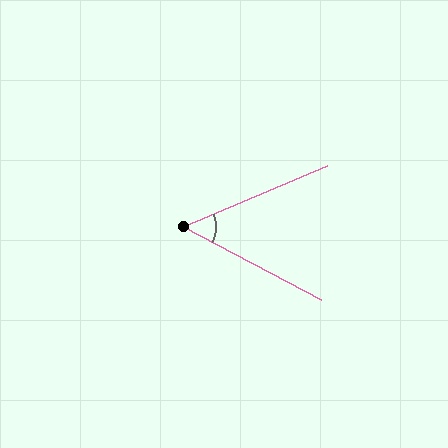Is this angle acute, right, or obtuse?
It is acute.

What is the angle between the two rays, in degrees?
Approximately 51 degrees.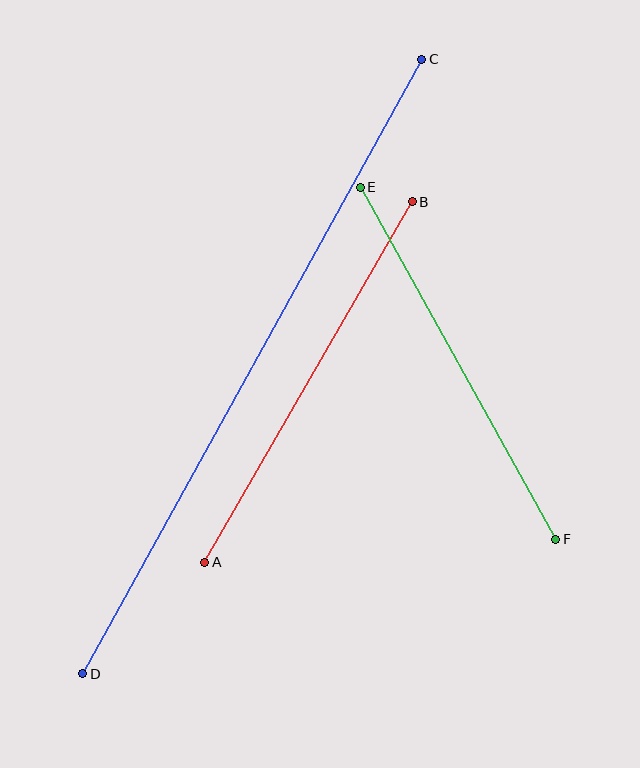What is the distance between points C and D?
The distance is approximately 702 pixels.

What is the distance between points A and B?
The distance is approximately 416 pixels.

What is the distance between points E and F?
The distance is approximately 403 pixels.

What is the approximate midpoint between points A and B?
The midpoint is at approximately (309, 382) pixels.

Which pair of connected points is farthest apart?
Points C and D are farthest apart.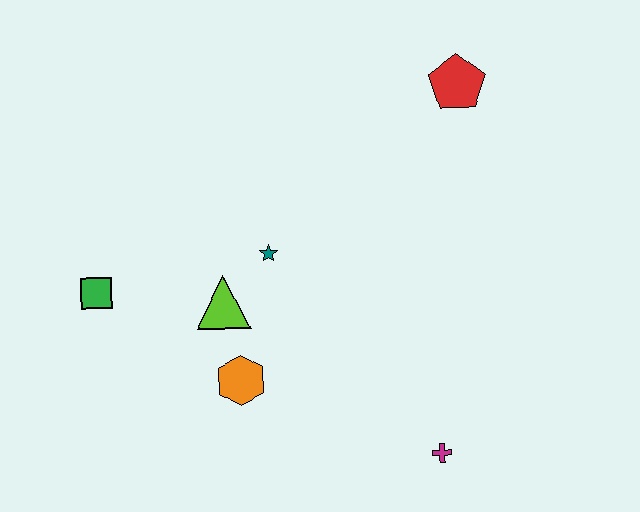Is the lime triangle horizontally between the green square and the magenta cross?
Yes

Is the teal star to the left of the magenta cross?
Yes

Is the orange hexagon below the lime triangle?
Yes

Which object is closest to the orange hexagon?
The lime triangle is closest to the orange hexagon.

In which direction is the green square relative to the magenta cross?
The green square is to the left of the magenta cross.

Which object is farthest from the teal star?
The magenta cross is farthest from the teal star.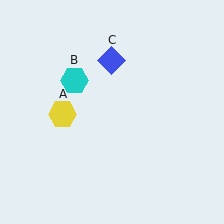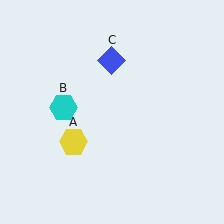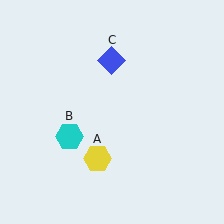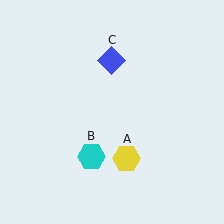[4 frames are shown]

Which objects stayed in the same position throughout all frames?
Blue diamond (object C) remained stationary.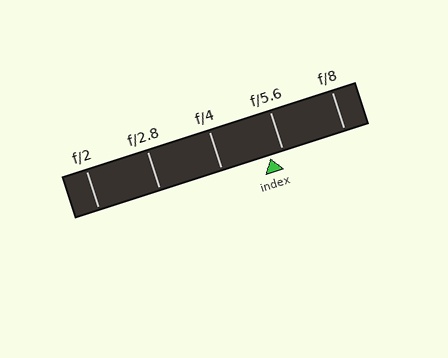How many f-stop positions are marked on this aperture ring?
There are 5 f-stop positions marked.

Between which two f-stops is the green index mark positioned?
The index mark is between f/4 and f/5.6.